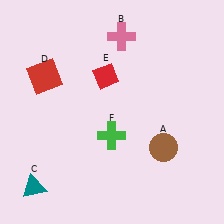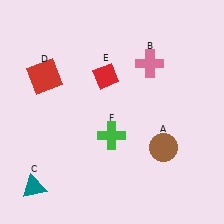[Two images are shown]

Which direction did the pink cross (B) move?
The pink cross (B) moved right.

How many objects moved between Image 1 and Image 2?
1 object moved between the two images.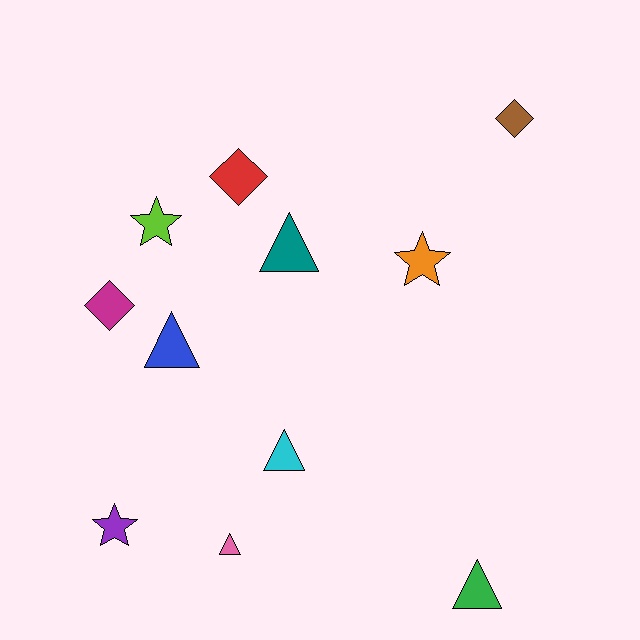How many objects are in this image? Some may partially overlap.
There are 11 objects.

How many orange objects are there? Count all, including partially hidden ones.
There is 1 orange object.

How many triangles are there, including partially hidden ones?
There are 5 triangles.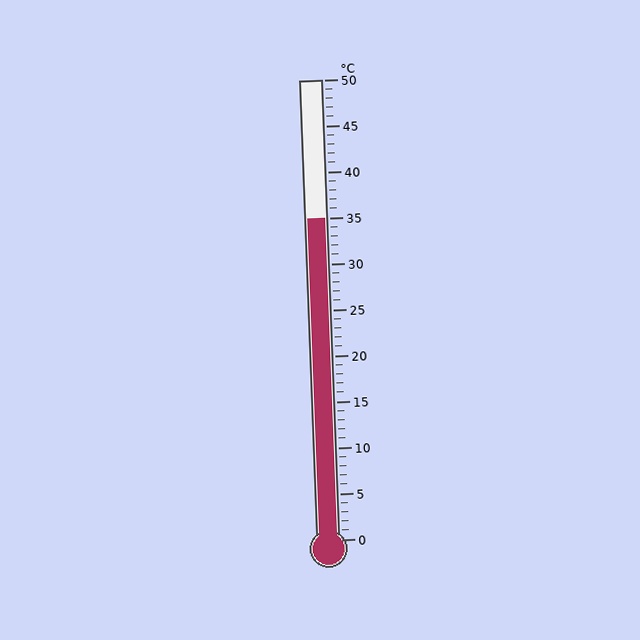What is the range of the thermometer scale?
The thermometer scale ranges from 0°C to 50°C.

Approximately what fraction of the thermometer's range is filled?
The thermometer is filled to approximately 70% of its range.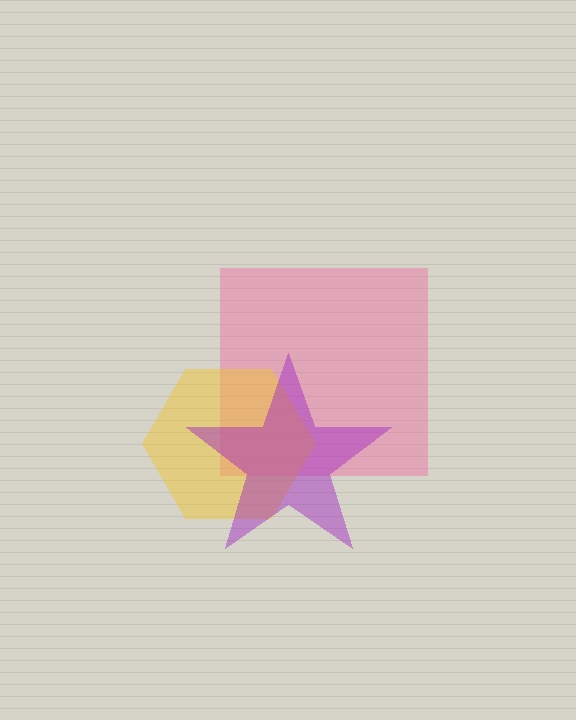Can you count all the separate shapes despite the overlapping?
Yes, there are 3 separate shapes.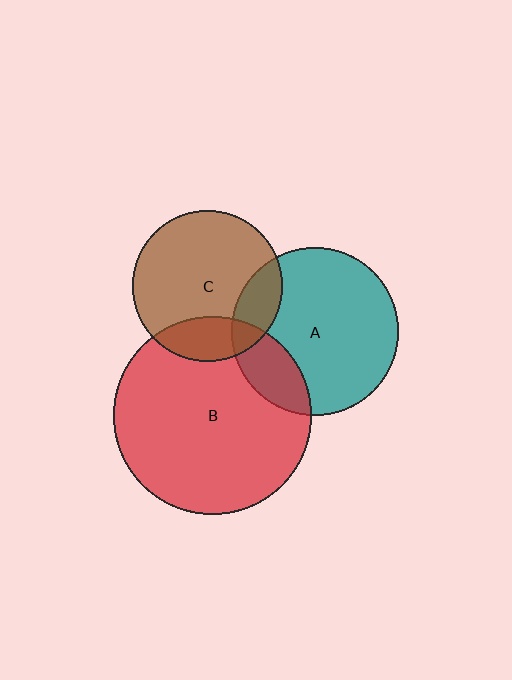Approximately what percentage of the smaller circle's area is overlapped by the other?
Approximately 20%.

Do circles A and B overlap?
Yes.